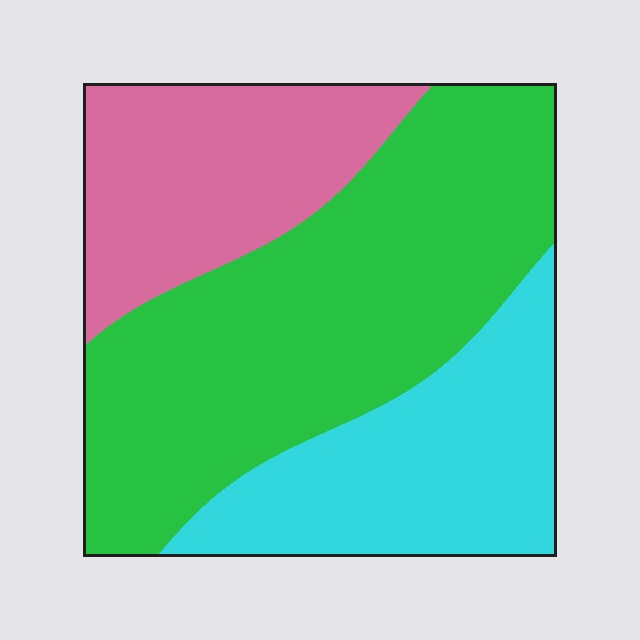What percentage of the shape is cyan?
Cyan takes up between a quarter and a half of the shape.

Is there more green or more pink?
Green.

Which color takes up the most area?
Green, at roughly 50%.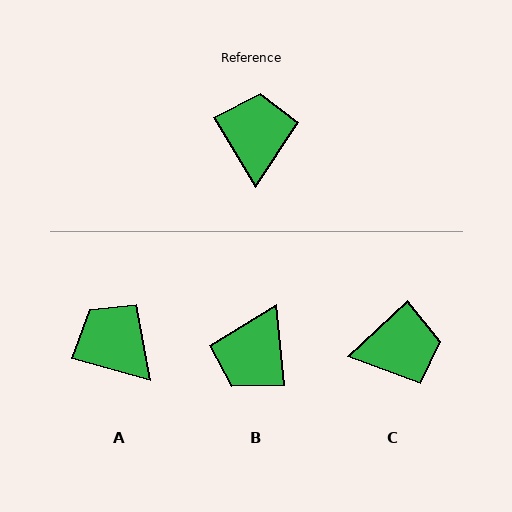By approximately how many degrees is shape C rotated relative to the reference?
Approximately 78 degrees clockwise.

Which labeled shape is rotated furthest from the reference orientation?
B, about 155 degrees away.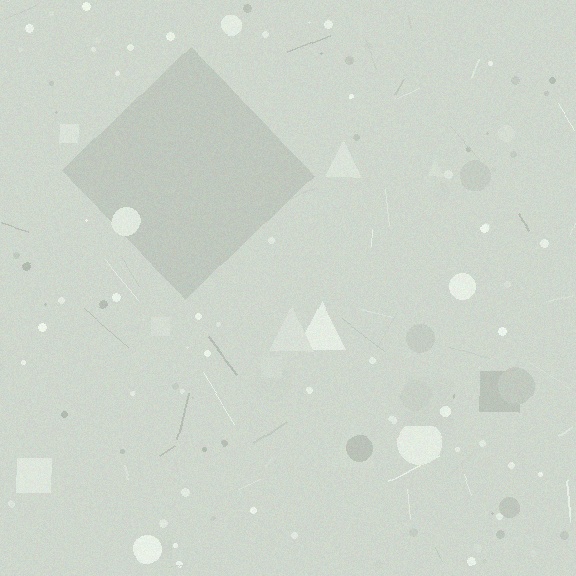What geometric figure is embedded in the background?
A diamond is embedded in the background.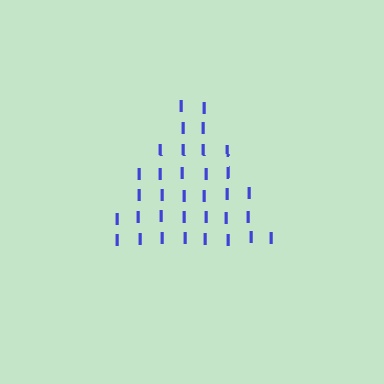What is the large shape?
The large shape is a triangle.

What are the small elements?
The small elements are letter I's.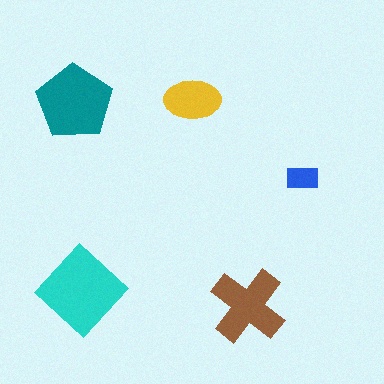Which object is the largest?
The cyan diamond.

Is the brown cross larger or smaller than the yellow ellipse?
Larger.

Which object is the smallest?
The blue rectangle.